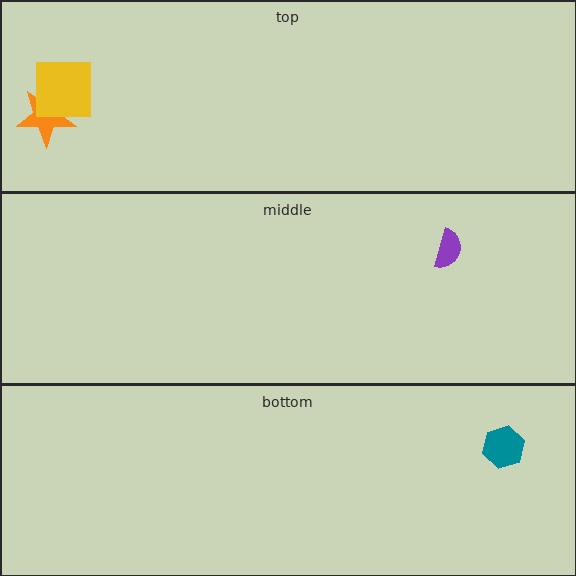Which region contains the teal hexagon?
The bottom region.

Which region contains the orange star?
The top region.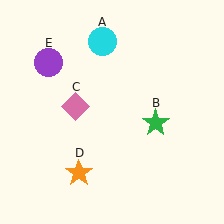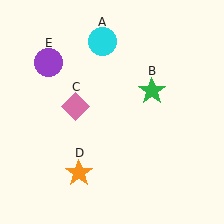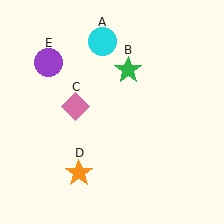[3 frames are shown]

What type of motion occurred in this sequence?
The green star (object B) rotated counterclockwise around the center of the scene.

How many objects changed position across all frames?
1 object changed position: green star (object B).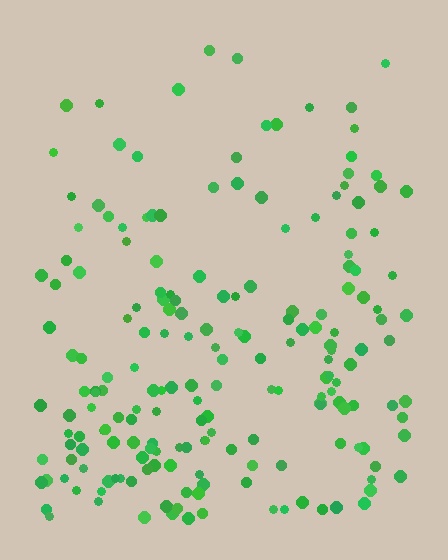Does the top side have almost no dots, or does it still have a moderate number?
Still a moderate number, just noticeably fewer than the bottom.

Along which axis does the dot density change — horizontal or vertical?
Vertical.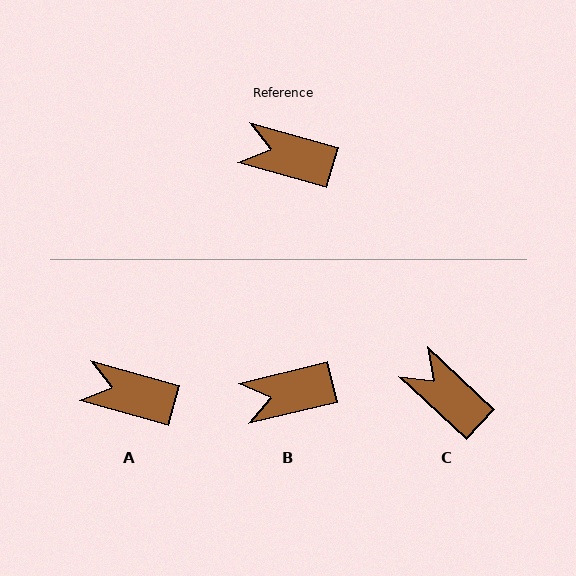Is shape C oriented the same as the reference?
No, it is off by about 27 degrees.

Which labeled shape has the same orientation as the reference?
A.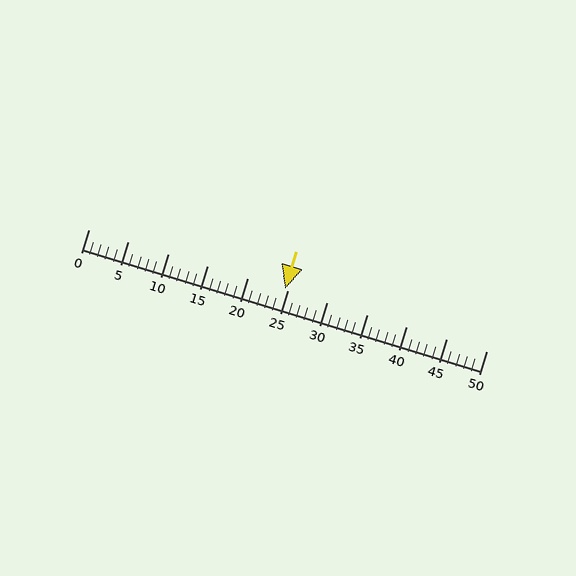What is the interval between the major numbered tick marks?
The major tick marks are spaced 5 units apart.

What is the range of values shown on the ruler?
The ruler shows values from 0 to 50.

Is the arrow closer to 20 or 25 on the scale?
The arrow is closer to 25.